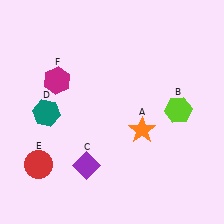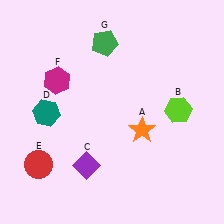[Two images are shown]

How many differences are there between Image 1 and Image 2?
There is 1 difference between the two images.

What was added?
A green pentagon (G) was added in Image 2.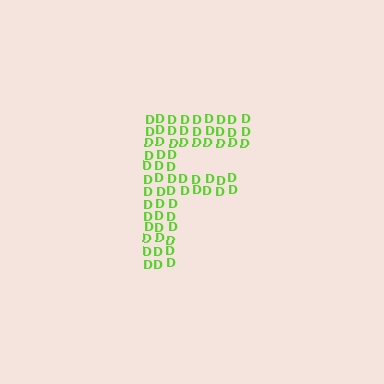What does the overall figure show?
The overall figure shows the letter F.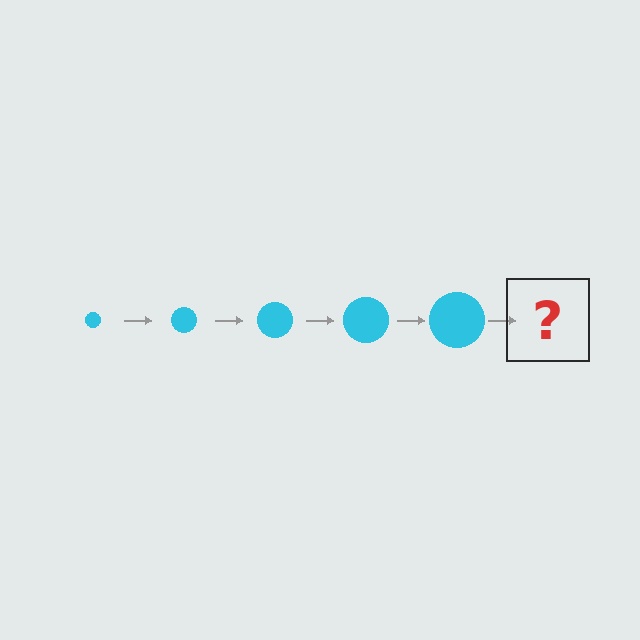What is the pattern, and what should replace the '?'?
The pattern is that the circle gets progressively larger each step. The '?' should be a cyan circle, larger than the previous one.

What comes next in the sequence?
The next element should be a cyan circle, larger than the previous one.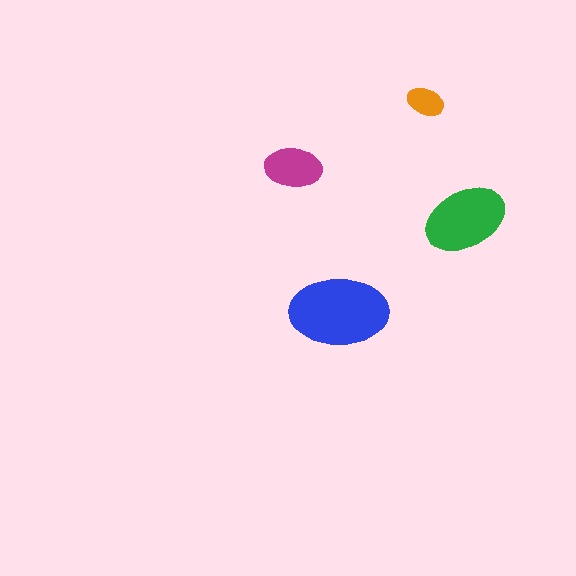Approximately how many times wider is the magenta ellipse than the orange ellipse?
About 1.5 times wider.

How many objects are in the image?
There are 4 objects in the image.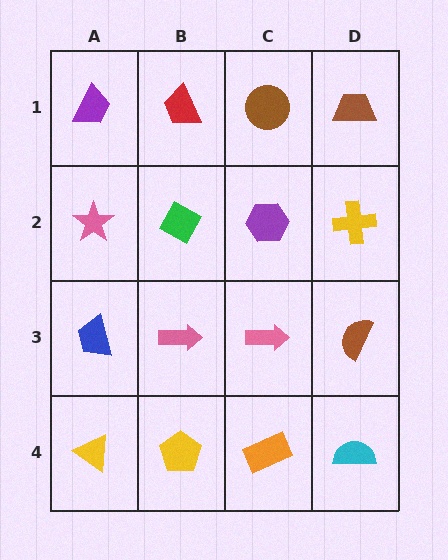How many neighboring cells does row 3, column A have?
3.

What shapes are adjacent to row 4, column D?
A brown semicircle (row 3, column D), an orange rectangle (row 4, column C).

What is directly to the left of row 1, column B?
A purple trapezoid.